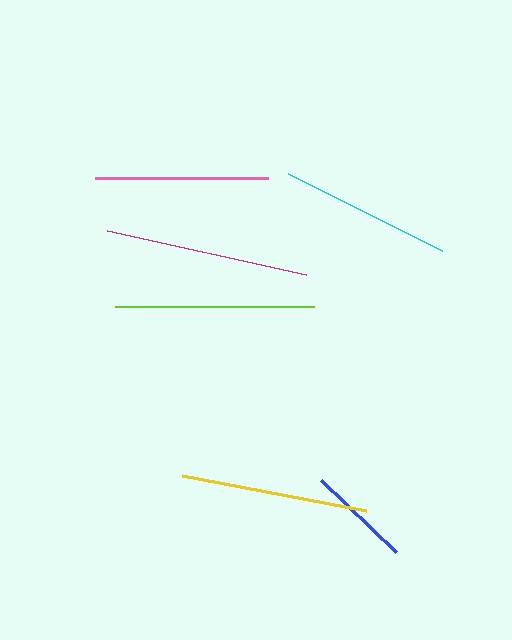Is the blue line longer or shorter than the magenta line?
The magenta line is longer than the blue line.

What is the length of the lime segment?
The lime segment is approximately 199 pixels long.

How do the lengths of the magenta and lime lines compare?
The magenta and lime lines are approximately the same length.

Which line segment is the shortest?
The blue line is the shortest at approximately 105 pixels.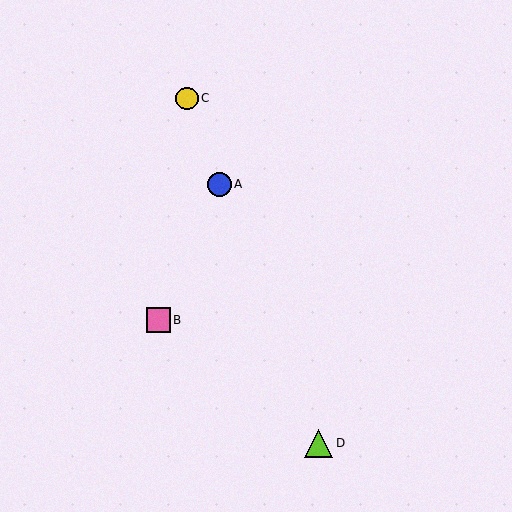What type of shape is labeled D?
Shape D is a lime triangle.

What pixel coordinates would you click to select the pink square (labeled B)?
Click at (158, 320) to select the pink square B.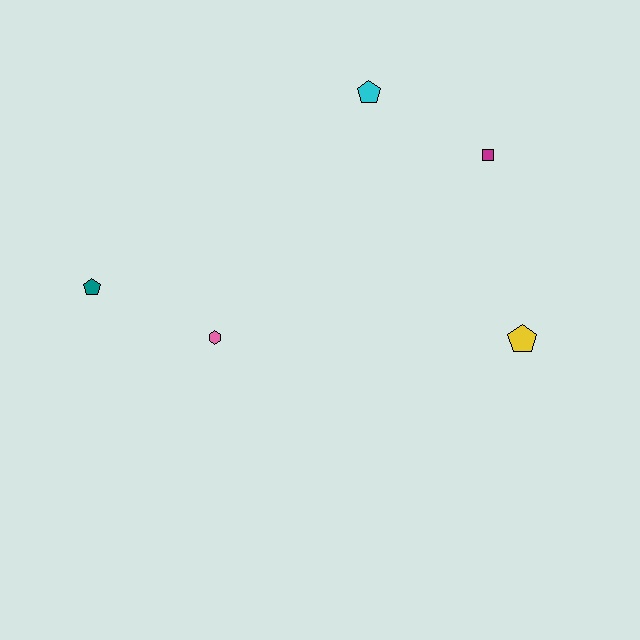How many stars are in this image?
There are no stars.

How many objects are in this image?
There are 5 objects.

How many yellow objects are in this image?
There is 1 yellow object.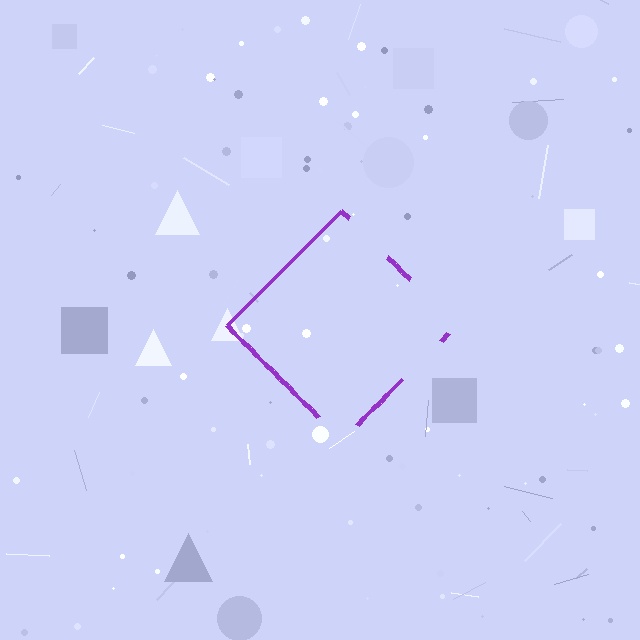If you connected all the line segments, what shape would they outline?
They would outline a diamond.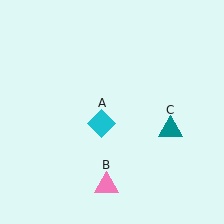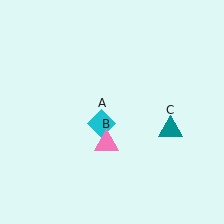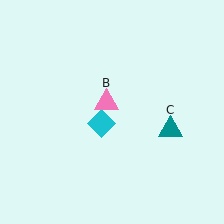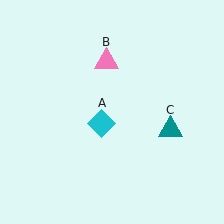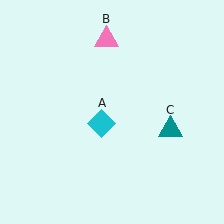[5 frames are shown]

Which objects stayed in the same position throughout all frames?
Cyan diamond (object A) and teal triangle (object C) remained stationary.